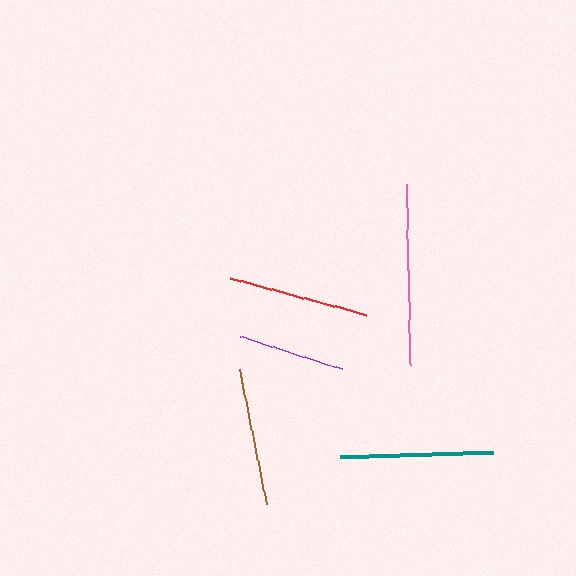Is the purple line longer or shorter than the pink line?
The pink line is longer than the purple line.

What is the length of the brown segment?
The brown segment is approximately 138 pixels long.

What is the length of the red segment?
The red segment is approximately 141 pixels long.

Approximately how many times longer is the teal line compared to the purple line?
The teal line is approximately 1.4 times the length of the purple line.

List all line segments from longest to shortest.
From longest to shortest: pink, teal, red, brown, purple.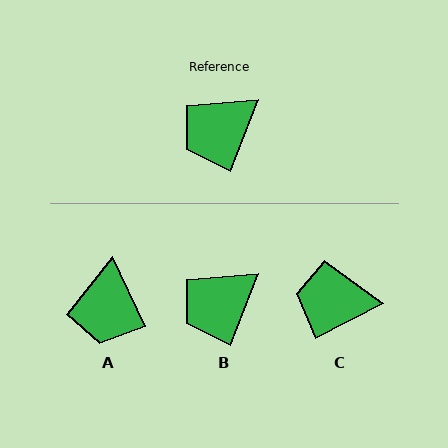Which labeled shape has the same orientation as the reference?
B.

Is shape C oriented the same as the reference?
No, it is off by about 41 degrees.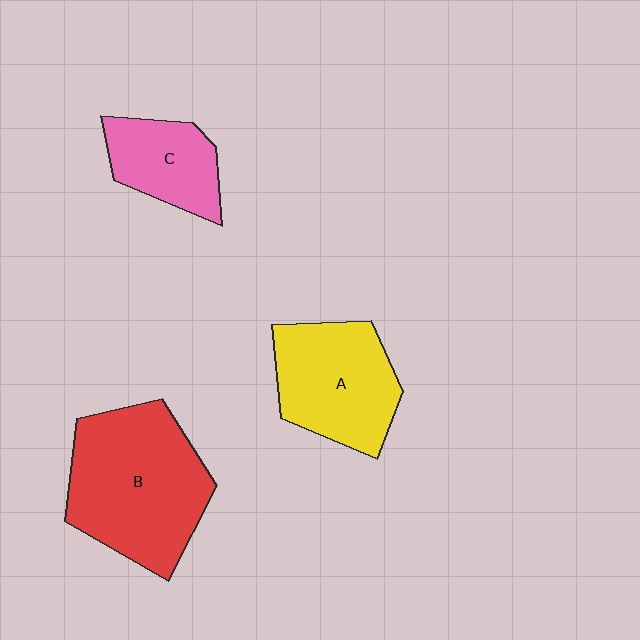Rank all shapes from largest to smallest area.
From largest to smallest: B (red), A (yellow), C (pink).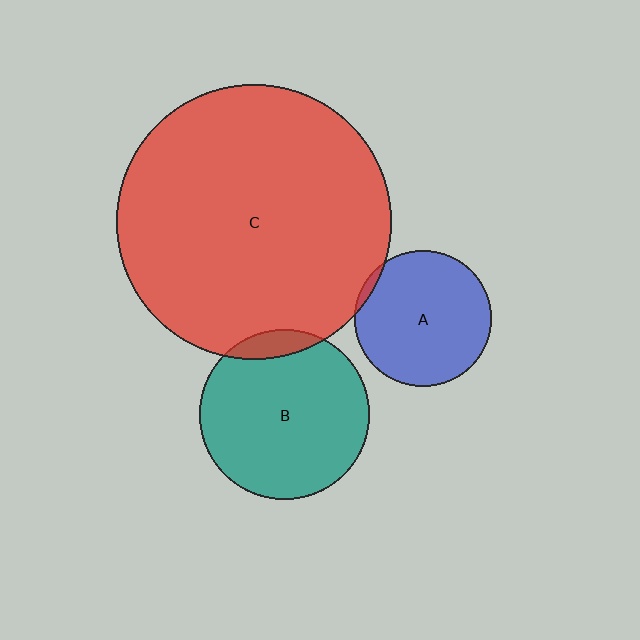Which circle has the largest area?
Circle C (red).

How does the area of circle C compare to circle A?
Approximately 4.1 times.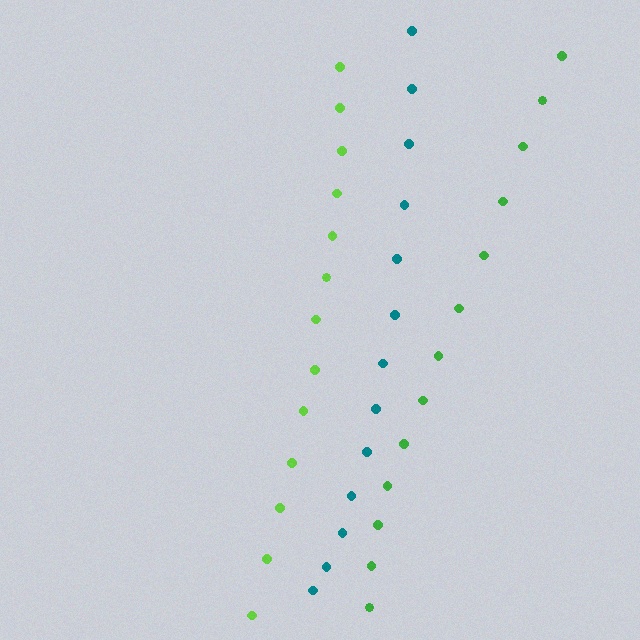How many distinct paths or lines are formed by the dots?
There are 3 distinct paths.